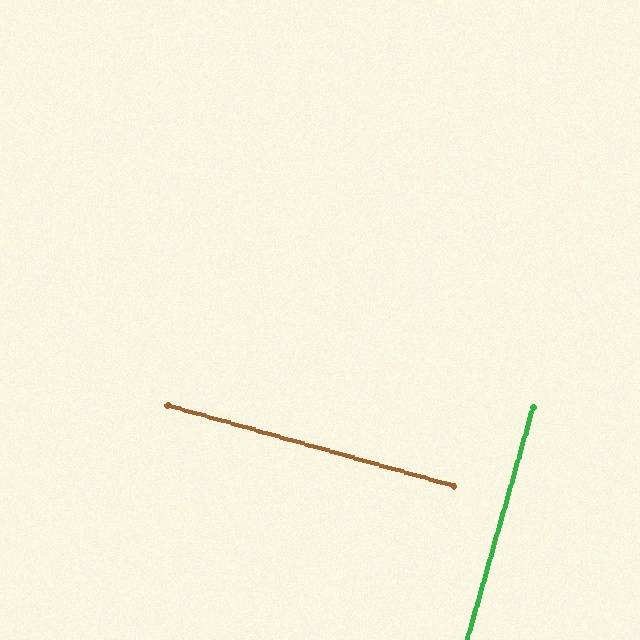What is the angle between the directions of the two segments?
Approximately 90 degrees.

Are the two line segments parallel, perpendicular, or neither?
Perpendicular — they meet at approximately 90°.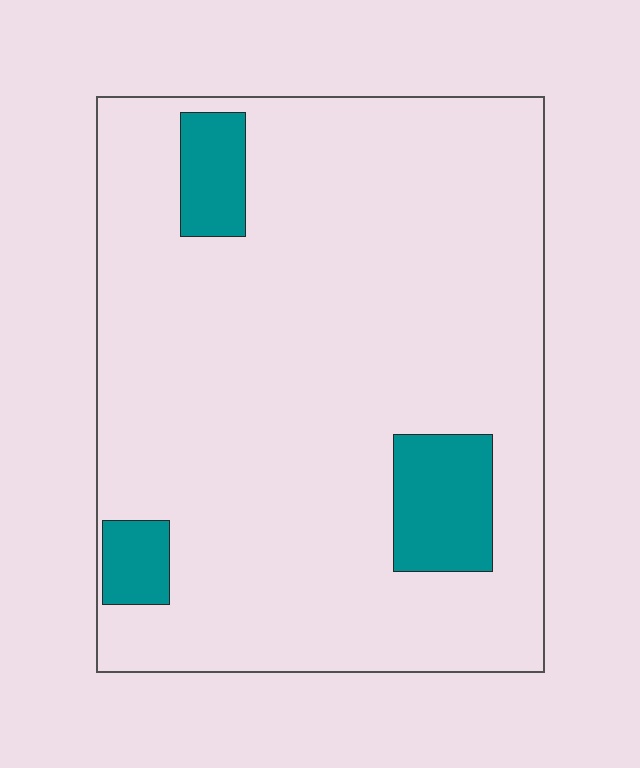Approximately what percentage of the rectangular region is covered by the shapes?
Approximately 10%.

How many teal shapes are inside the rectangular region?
3.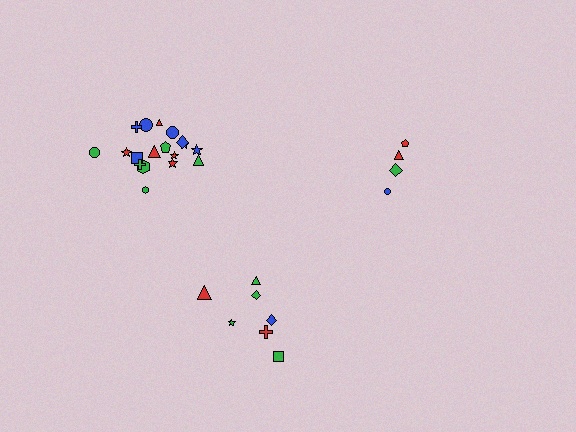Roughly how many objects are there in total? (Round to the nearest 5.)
Roughly 30 objects in total.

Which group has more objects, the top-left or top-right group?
The top-left group.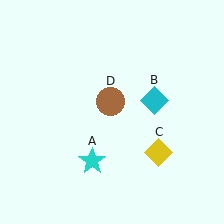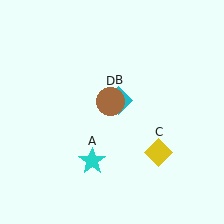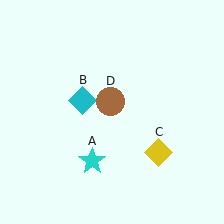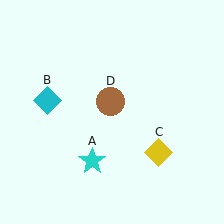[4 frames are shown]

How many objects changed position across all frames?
1 object changed position: cyan diamond (object B).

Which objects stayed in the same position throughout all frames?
Cyan star (object A) and yellow diamond (object C) and brown circle (object D) remained stationary.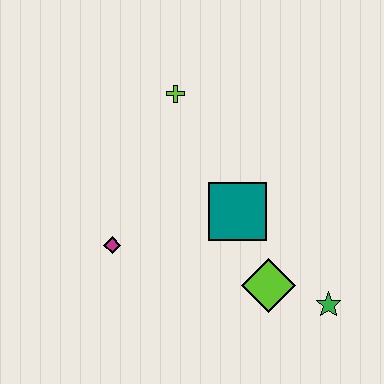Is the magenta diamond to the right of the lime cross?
No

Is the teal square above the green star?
Yes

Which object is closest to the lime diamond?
The green star is closest to the lime diamond.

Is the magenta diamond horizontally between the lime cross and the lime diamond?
No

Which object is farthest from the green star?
The lime cross is farthest from the green star.